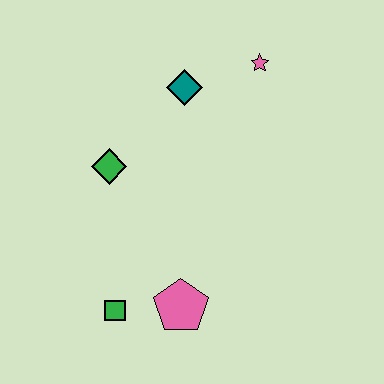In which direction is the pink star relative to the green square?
The pink star is above the green square.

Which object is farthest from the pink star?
The green square is farthest from the pink star.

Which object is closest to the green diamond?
The teal diamond is closest to the green diamond.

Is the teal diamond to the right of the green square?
Yes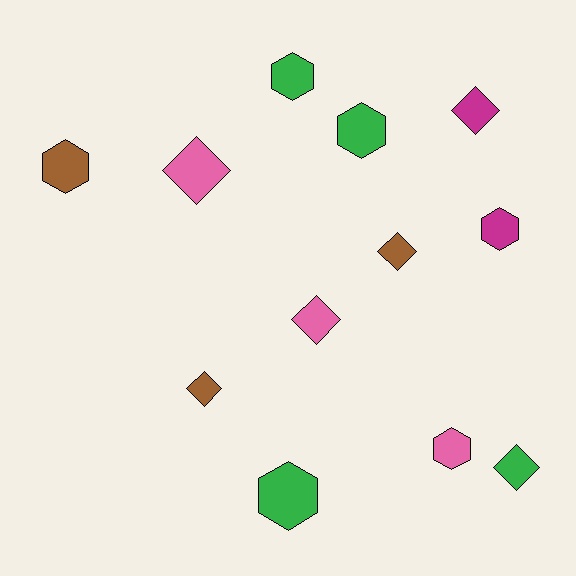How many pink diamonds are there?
There are 2 pink diamonds.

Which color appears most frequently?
Green, with 4 objects.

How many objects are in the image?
There are 12 objects.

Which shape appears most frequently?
Diamond, with 6 objects.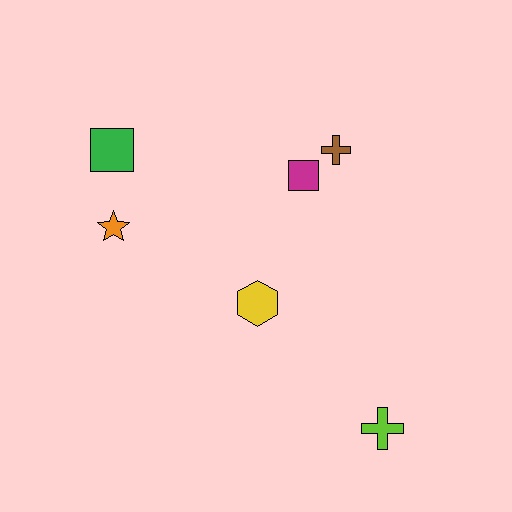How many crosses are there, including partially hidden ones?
There are 2 crosses.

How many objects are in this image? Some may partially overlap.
There are 6 objects.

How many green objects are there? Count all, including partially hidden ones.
There is 1 green object.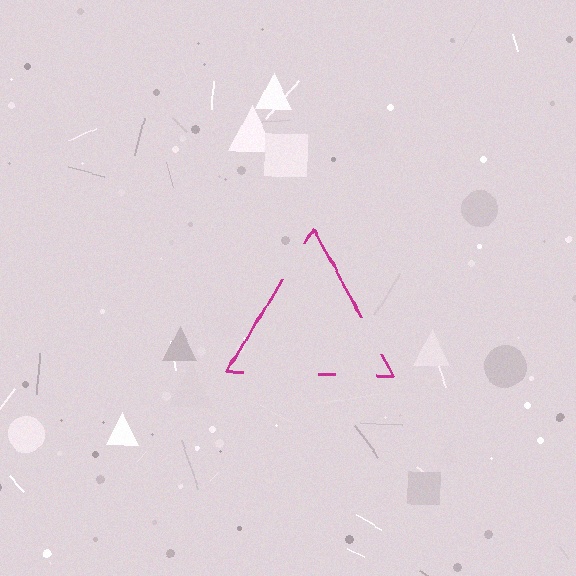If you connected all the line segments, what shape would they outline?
They would outline a triangle.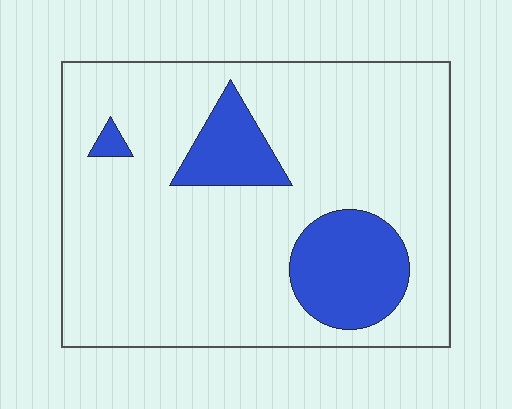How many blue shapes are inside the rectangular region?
3.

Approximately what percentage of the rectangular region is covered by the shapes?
Approximately 15%.